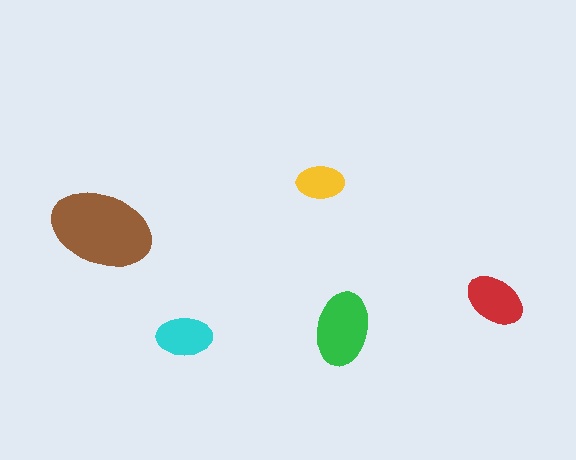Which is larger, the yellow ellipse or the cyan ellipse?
The cyan one.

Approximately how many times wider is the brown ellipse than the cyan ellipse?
About 2 times wider.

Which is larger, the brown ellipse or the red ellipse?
The brown one.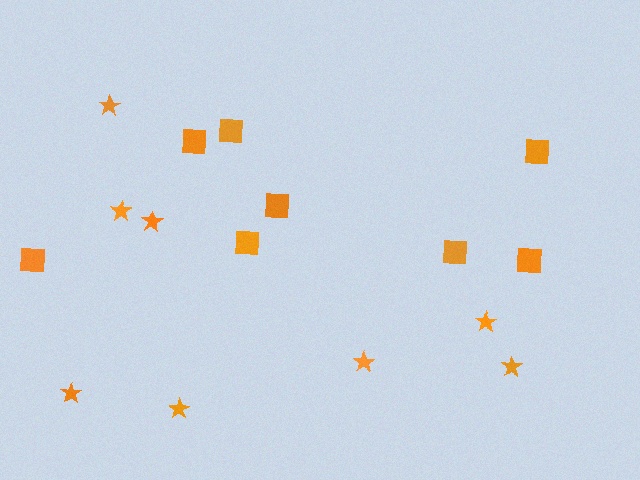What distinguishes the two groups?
There are 2 groups: one group of stars (8) and one group of squares (8).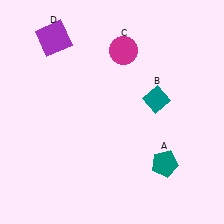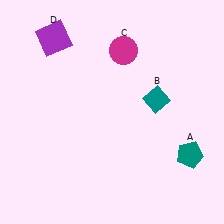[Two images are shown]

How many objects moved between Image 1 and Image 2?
1 object moved between the two images.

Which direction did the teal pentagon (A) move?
The teal pentagon (A) moved right.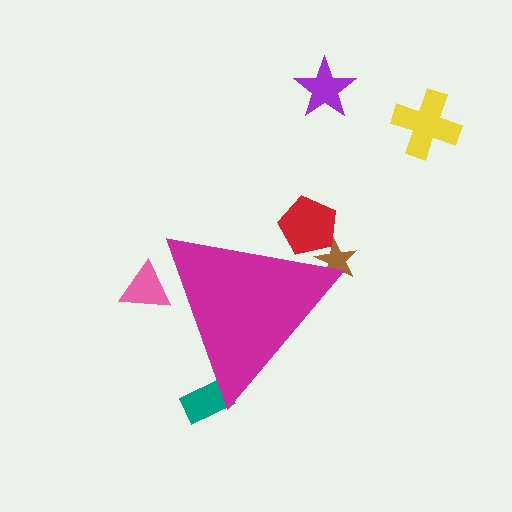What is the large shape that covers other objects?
A magenta triangle.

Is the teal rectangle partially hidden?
Yes, the teal rectangle is partially hidden behind the magenta triangle.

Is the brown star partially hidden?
Yes, the brown star is partially hidden behind the magenta triangle.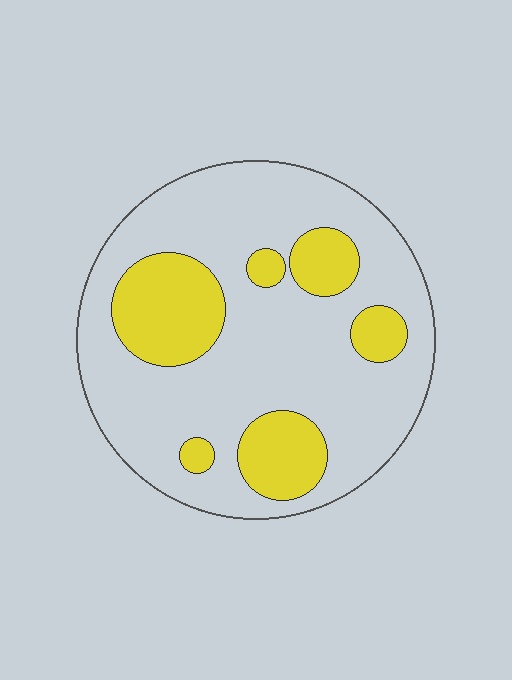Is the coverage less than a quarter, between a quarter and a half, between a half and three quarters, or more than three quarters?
Between a quarter and a half.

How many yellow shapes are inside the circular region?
6.